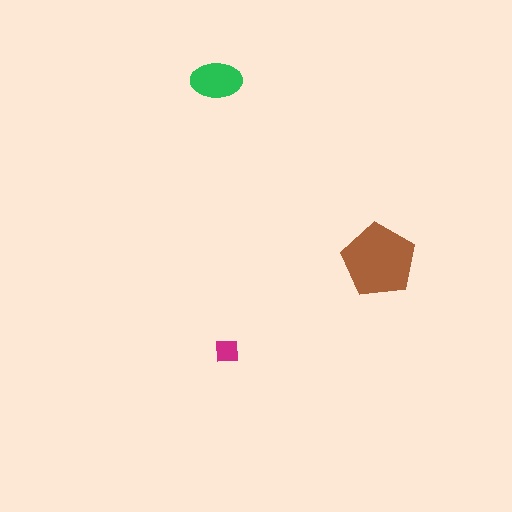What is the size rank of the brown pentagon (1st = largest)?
1st.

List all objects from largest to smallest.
The brown pentagon, the green ellipse, the magenta square.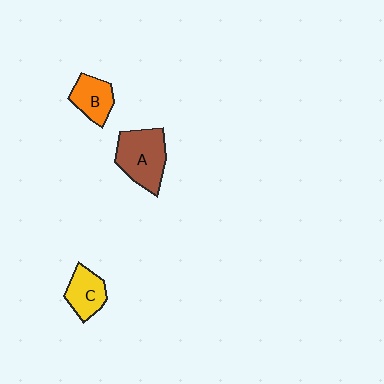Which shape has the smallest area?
Shape B (orange).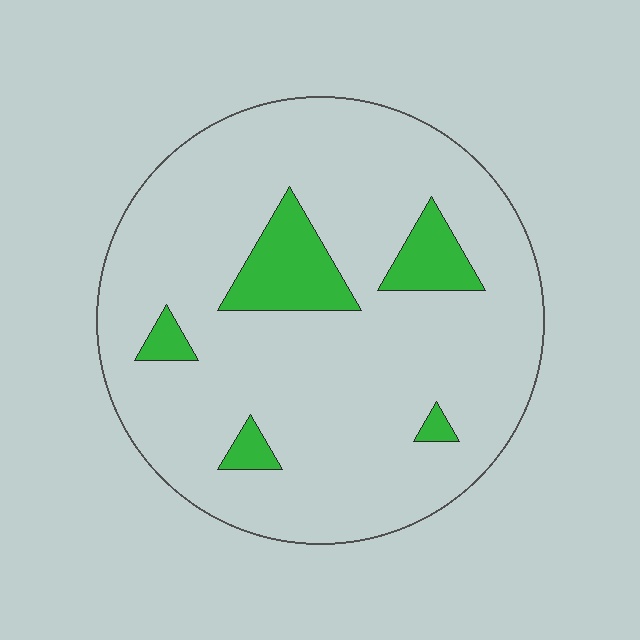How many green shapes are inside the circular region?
5.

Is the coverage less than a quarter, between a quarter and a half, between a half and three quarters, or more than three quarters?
Less than a quarter.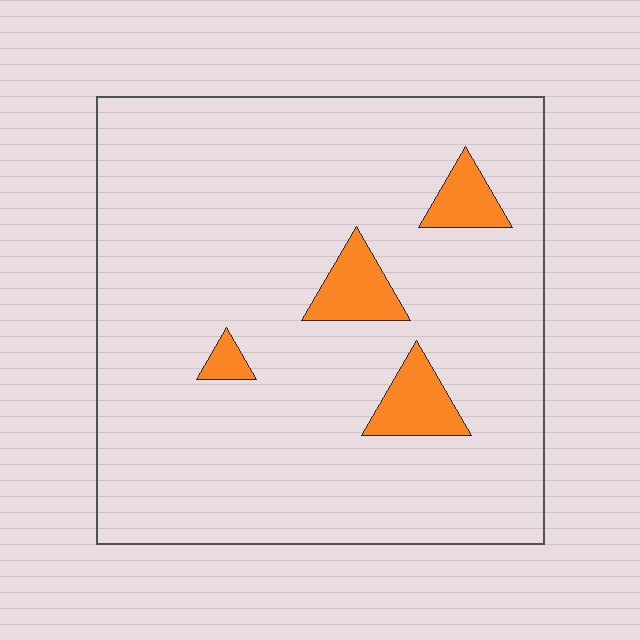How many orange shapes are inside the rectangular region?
4.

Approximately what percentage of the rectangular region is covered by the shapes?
Approximately 10%.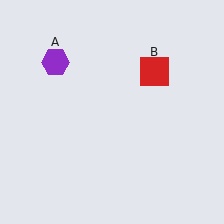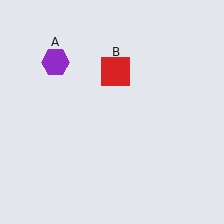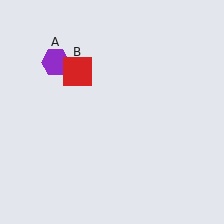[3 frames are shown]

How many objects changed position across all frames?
1 object changed position: red square (object B).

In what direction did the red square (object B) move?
The red square (object B) moved left.